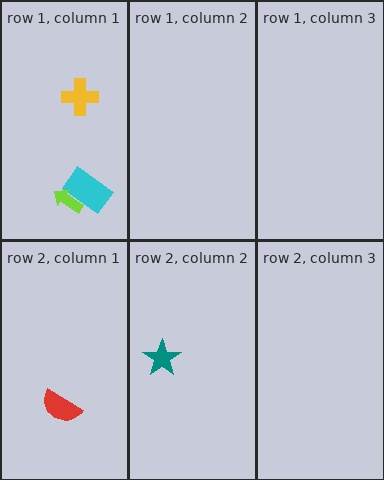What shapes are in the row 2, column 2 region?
The teal star.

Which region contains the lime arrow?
The row 1, column 1 region.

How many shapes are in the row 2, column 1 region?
1.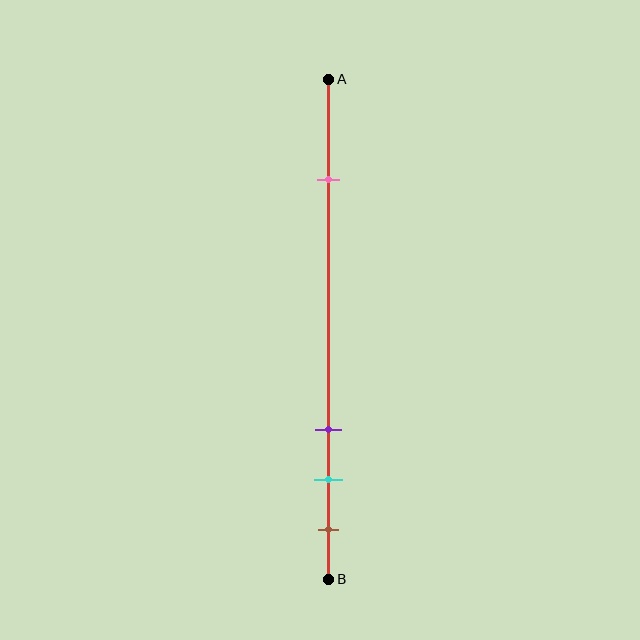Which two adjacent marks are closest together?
The cyan and brown marks are the closest adjacent pair.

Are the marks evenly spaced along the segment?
No, the marks are not evenly spaced.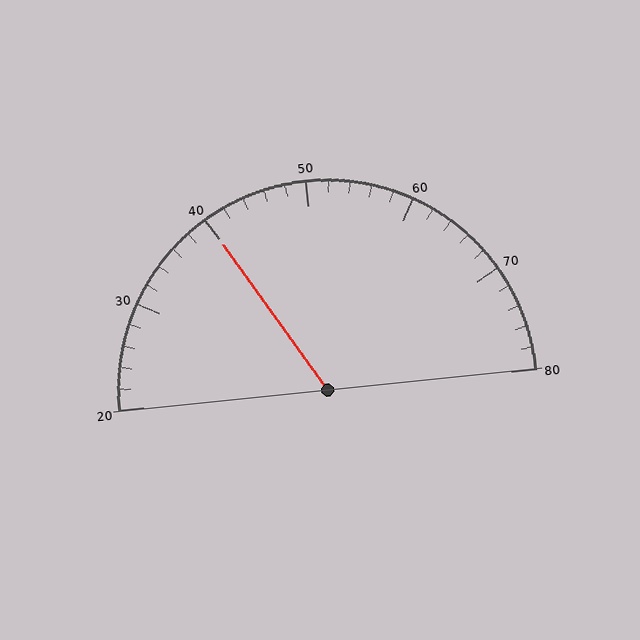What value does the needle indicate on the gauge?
The needle indicates approximately 40.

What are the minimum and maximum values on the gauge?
The gauge ranges from 20 to 80.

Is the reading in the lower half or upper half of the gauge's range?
The reading is in the lower half of the range (20 to 80).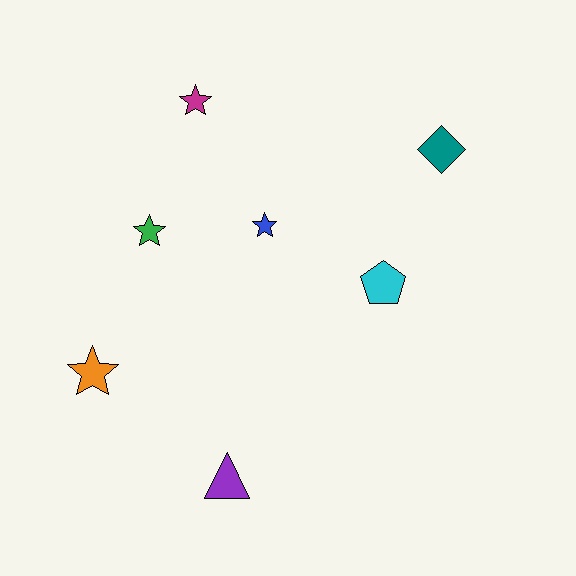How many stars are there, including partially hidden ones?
There are 4 stars.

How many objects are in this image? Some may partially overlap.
There are 7 objects.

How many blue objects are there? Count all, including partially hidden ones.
There is 1 blue object.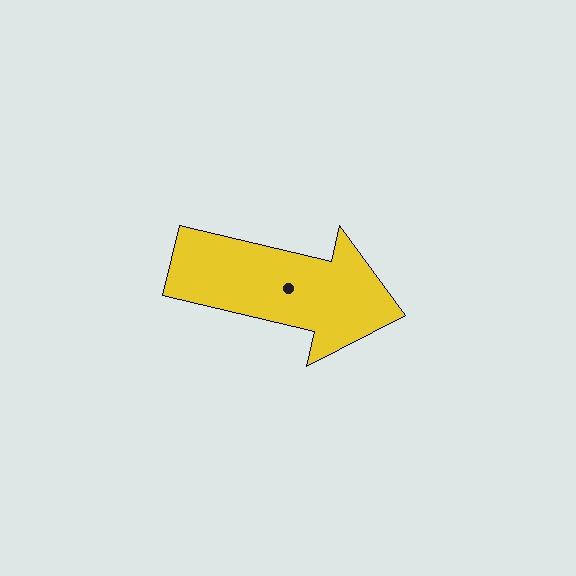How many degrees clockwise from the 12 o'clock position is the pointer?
Approximately 103 degrees.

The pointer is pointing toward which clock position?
Roughly 3 o'clock.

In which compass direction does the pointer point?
East.